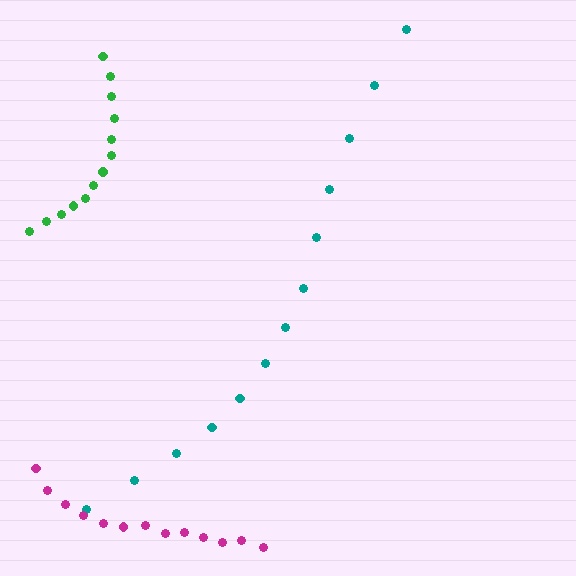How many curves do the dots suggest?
There are 3 distinct paths.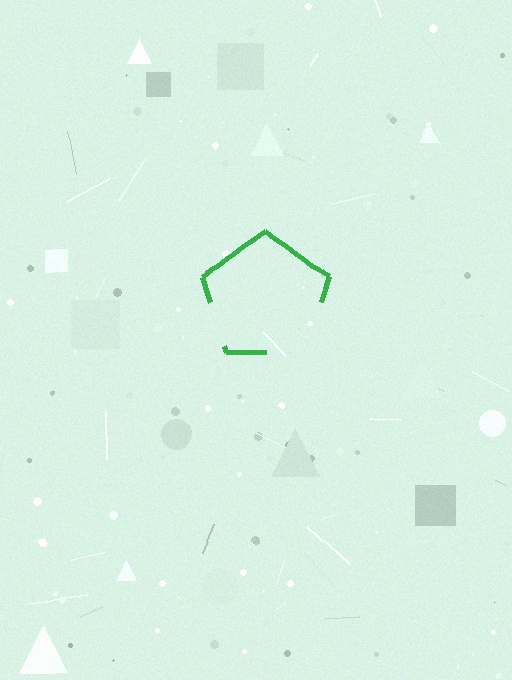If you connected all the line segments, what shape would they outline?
They would outline a pentagon.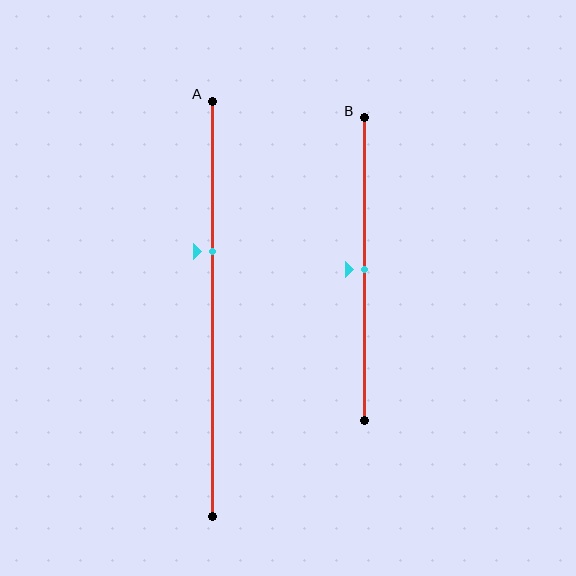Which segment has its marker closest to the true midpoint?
Segment B has its marker closest to the true midpoint.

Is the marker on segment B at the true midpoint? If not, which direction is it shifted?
Yes, the marker on segment B is at the true midpoint.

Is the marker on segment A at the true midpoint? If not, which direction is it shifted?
No, the marker on segment A is shifted upward by about 14% of the segment length.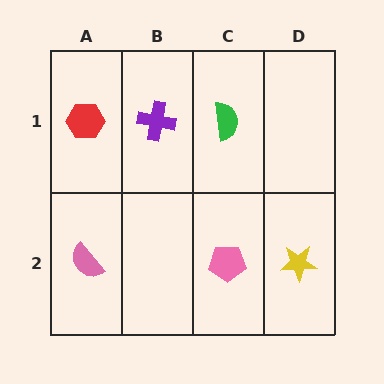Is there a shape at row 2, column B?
No, that cell is empty.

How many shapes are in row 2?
3 shapes.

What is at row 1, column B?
A purple cross.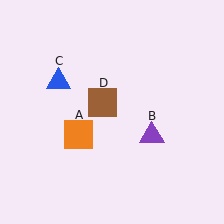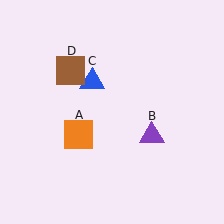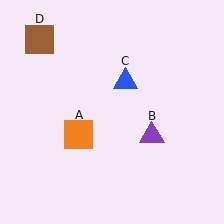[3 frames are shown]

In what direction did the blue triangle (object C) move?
The blue triangle (object C) moved right.